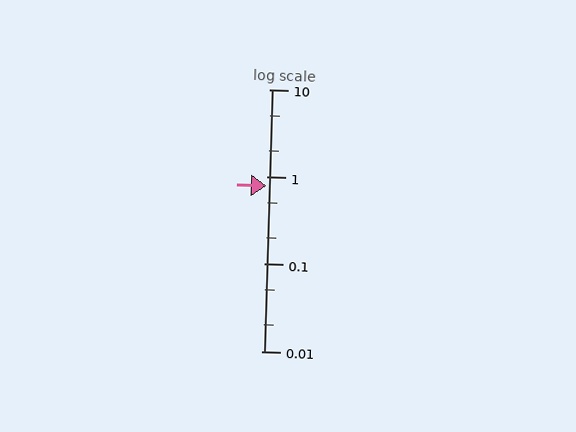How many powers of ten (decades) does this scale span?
The scale spans 3 decades, from 0.01 to 10.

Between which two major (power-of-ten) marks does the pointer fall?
The pointer is between 0.1 and 1.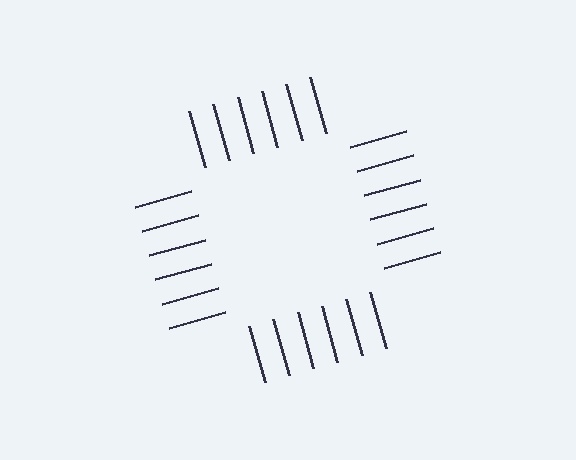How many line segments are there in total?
24 — 6 along each of the 4 edges.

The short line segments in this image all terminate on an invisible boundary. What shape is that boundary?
An illusory square — the line segments terminate on its edges but no continuous stroke is drawn.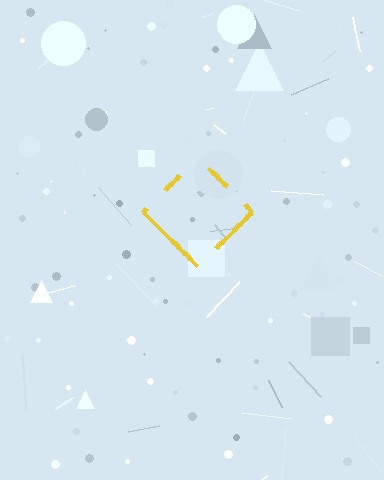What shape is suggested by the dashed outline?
The dashed outline suggests a diamond.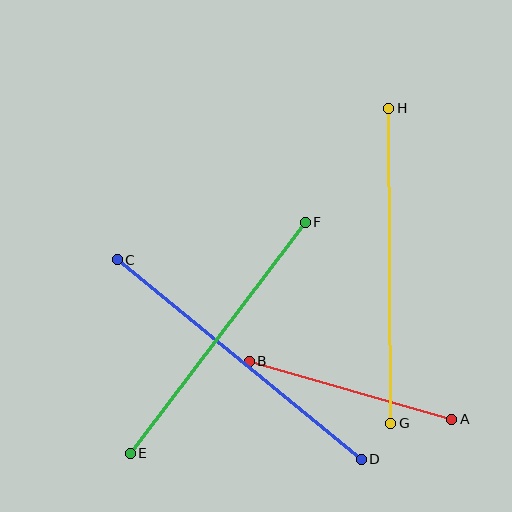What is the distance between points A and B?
The distance is approximately 211 pixels.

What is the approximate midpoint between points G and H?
The midpoint is at approximately (390, 266) pixels.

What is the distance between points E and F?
The distance is approximately 290 pixels.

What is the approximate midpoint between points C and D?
The midpoint is at approximately (239, 359) pixels.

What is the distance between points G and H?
The distance is approximately 315 pixels.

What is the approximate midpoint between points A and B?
The midpoint is at approximately (350, 390) pixels.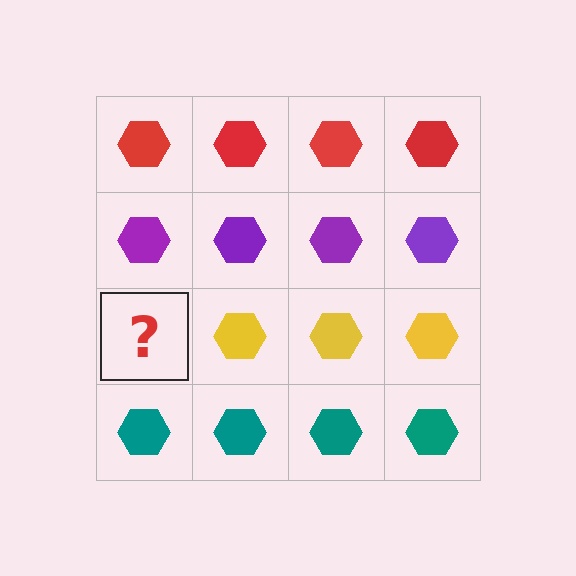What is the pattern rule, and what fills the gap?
The rule is that each row has a consistent color. The gap should be filled with a yellow hexagon.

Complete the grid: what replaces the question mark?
The question mark should be replaced with a yellow hexagon.